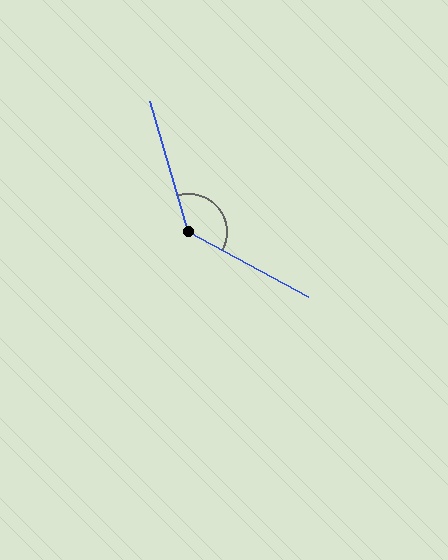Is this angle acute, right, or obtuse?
It is obtuse.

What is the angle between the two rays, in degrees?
Approximately 134 degrees.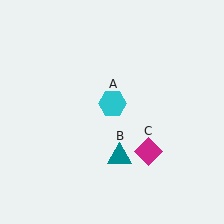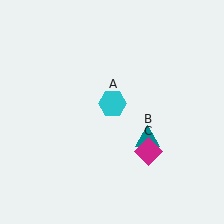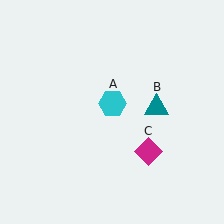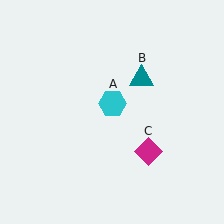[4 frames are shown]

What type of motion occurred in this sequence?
The teal triangle (object B) rotated counterclockwise around the center of the scene.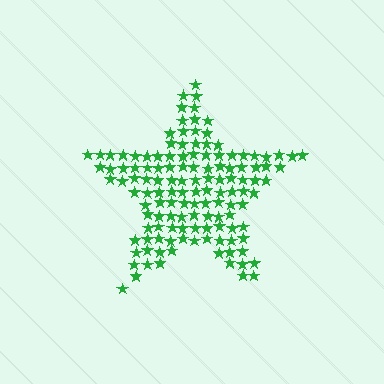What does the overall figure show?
The overall figure shows a star.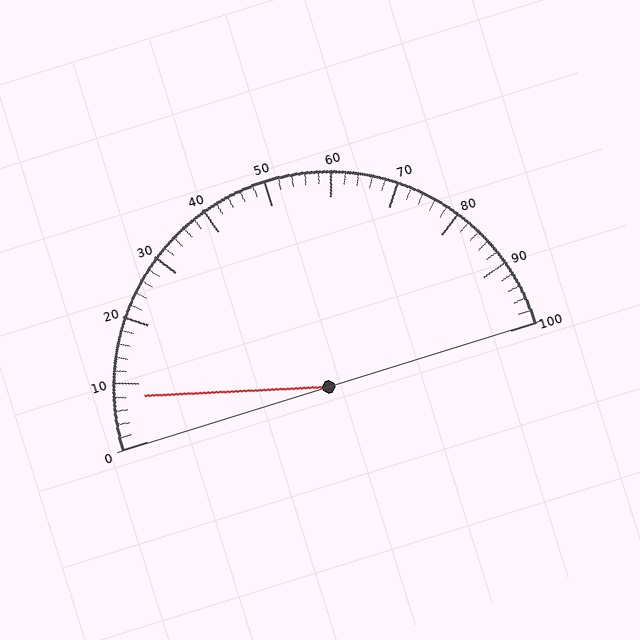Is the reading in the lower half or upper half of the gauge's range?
The reading is in the lower half of the range (0 to 100).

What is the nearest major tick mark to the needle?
The nearest major tick mark is 10.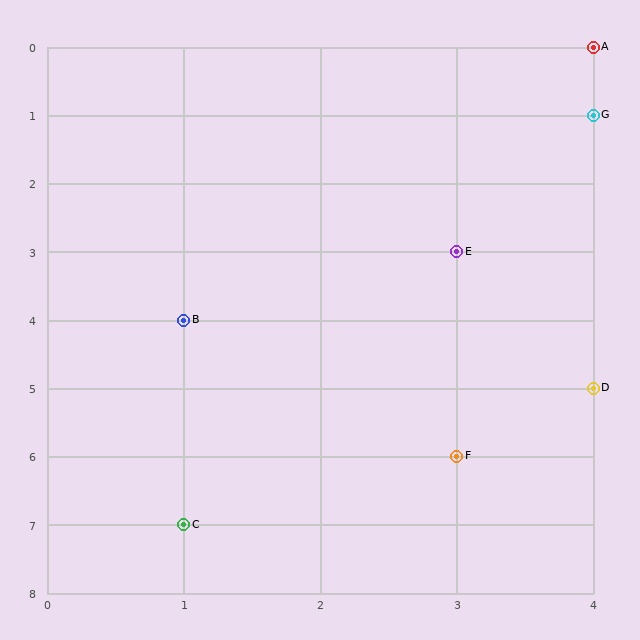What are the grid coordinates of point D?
Point D is at grid coordinates (4, 5).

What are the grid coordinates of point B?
Point B is at grid coordinates (1, 4).